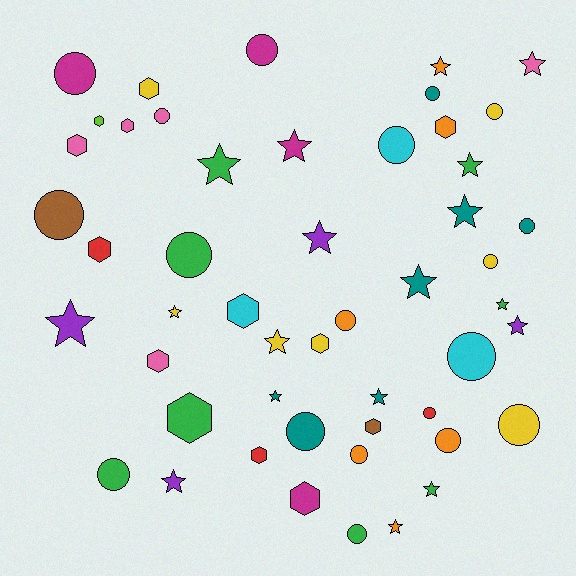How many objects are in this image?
There are 50 objects.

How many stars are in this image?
There are 18 stars.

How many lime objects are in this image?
There is 1 lime object.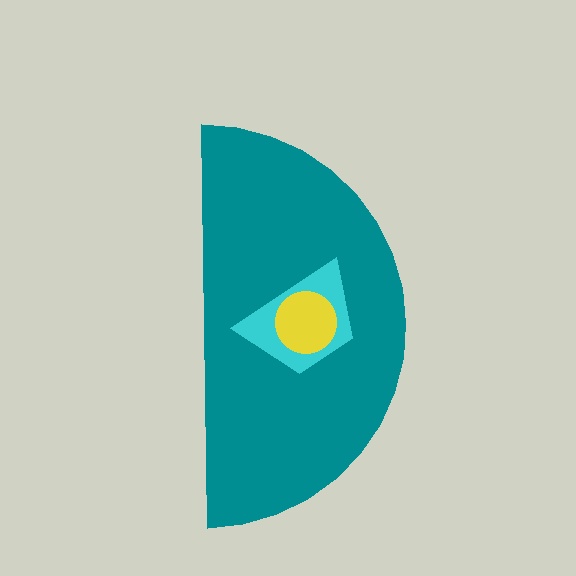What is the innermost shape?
The yellow circle.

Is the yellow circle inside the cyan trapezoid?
Yes.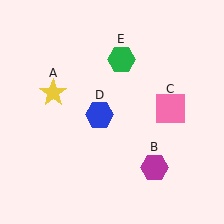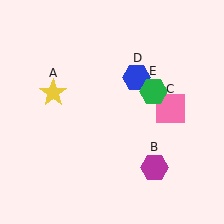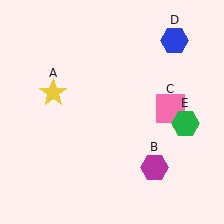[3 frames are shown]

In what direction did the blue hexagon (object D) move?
The blue hexagon (object D) moved up and to the right.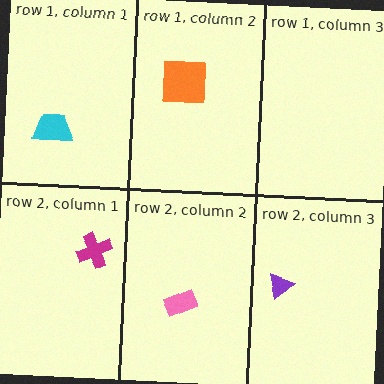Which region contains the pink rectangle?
The row 2, column 2 region.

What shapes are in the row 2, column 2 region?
The pink rectangle.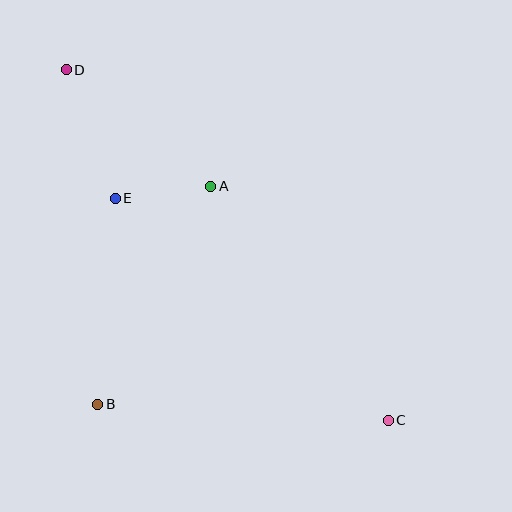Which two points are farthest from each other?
Points C and D are farthest from each other.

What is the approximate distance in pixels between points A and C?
The distance between A and C is approximately 294 pixels.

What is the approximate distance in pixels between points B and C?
The distance between B and C is approximately 291 pixels.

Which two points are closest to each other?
Points A and E are closest to each other.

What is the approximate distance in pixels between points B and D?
The distance between B and D is approximately 336 pixels.